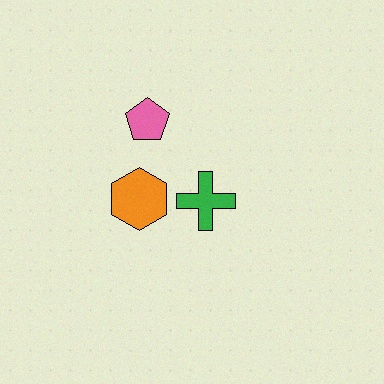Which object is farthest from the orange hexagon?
The pink pentagon is farthest from the orange hexagon.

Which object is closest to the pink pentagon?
The orange hexagon is closest to the pink pentagon.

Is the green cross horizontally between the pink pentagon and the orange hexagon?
No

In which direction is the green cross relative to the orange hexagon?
The green cross is to the right of the orange hexagon.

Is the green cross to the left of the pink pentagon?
No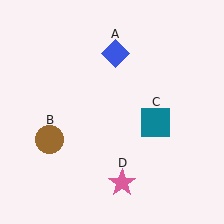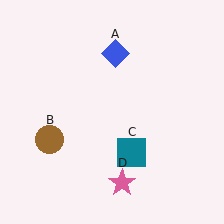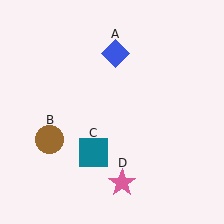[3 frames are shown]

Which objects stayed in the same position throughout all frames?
Blue diamond (object A) and brown circle (object B) and pink star (object D) remained stationary.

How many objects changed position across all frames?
1 object changed position: teal square (object C).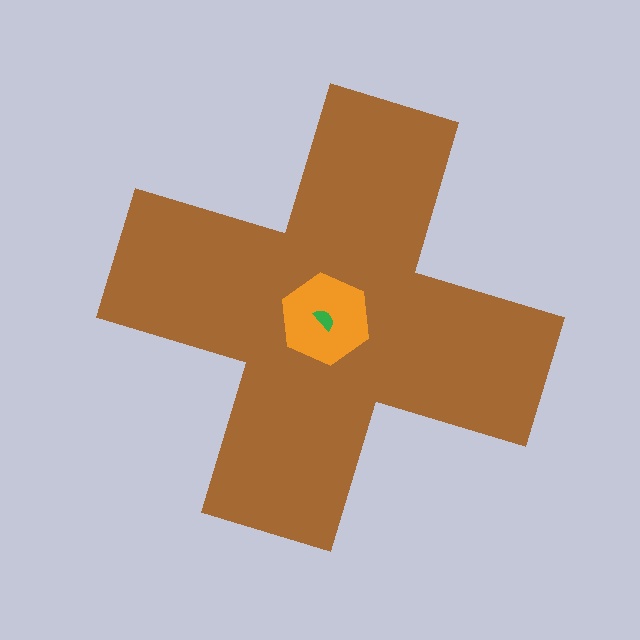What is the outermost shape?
The brown cross.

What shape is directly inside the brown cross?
The orange hexagon.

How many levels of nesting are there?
3.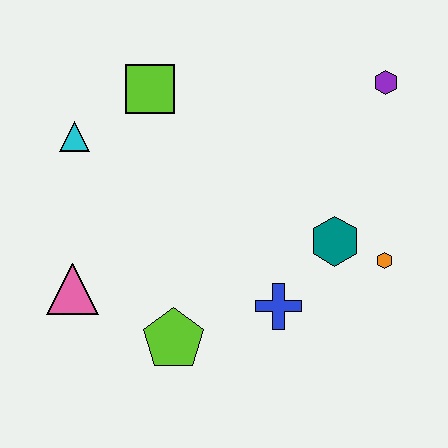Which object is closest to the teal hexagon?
The orange hexagon is closest to the teal hexagon.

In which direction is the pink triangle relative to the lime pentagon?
The pink triangle is to the left of the lime pentagon.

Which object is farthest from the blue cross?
The cyan triangle is farthest from the blue cross.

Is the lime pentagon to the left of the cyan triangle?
No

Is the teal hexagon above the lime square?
No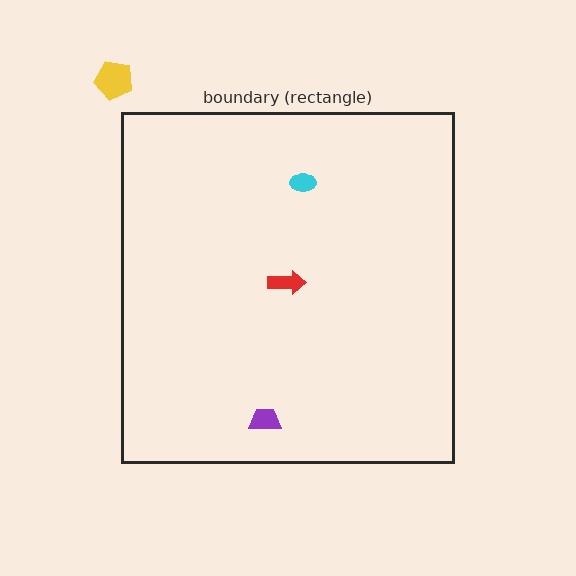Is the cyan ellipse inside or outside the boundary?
Inside.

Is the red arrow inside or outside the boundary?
Inside.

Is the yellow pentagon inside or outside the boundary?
Outside.